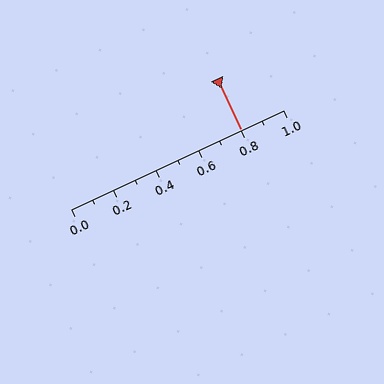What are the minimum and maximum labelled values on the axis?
The axis runs from 0.0 to 1.0.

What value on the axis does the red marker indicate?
The marker indicates approximately 0.8.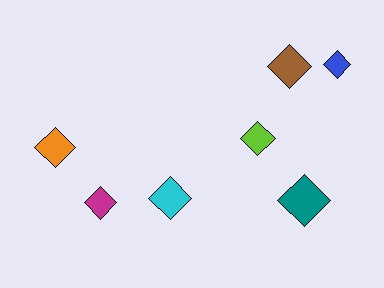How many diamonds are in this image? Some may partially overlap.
There are 7 diamonds.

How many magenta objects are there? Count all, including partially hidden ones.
There is 1 magenta object.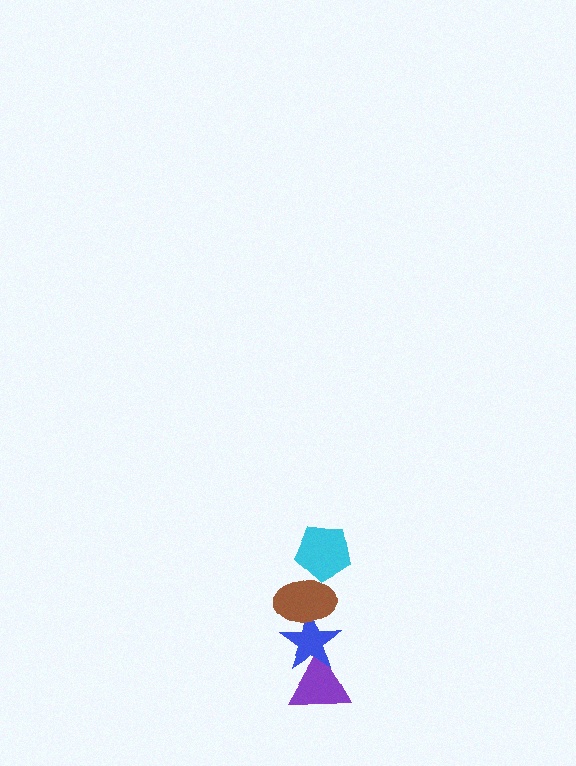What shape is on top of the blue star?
The brown ellipse is on top of the blue star.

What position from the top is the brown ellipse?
The brown ellipse is 2nd from the top.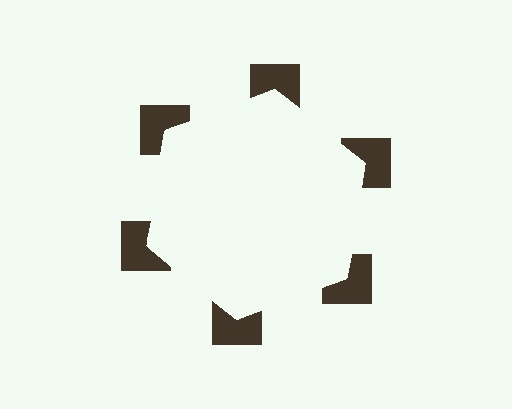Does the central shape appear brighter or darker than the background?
It typically appears slightly brighter than the background, even though no actual brightness change is drawn.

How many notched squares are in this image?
There are 6 — one at each vertex of the illusory hexagon.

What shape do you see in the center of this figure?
An illusory hexagon — its edges are inferred from the aligned wedge cuts in the notched squares, not physically drawn.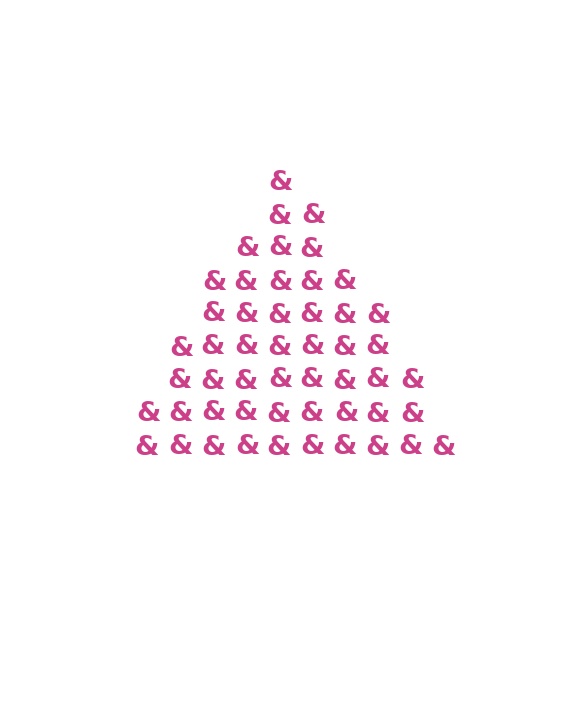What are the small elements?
The small elements are ampersands.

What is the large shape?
The large shape is a triangle.